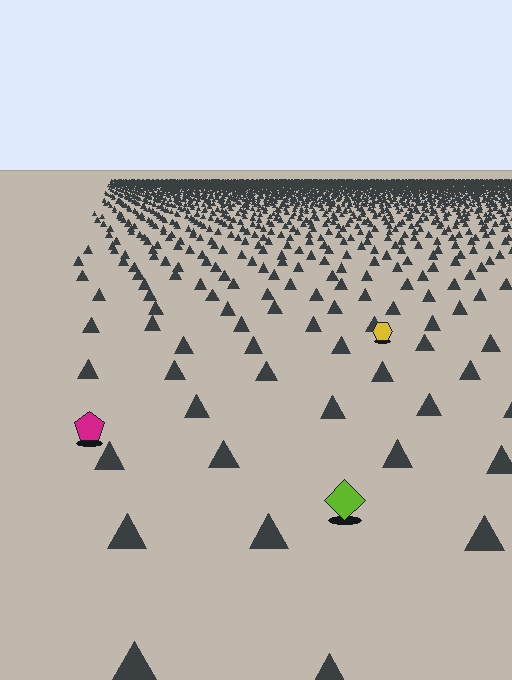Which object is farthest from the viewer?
The yellow hexagon is farthest from the viewer. It appears smaller and the ground texture around it is denser.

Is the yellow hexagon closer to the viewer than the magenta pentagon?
No. The magenta pentagon is closer — you can tell from the texture gradient: the ground texture is coarser near it.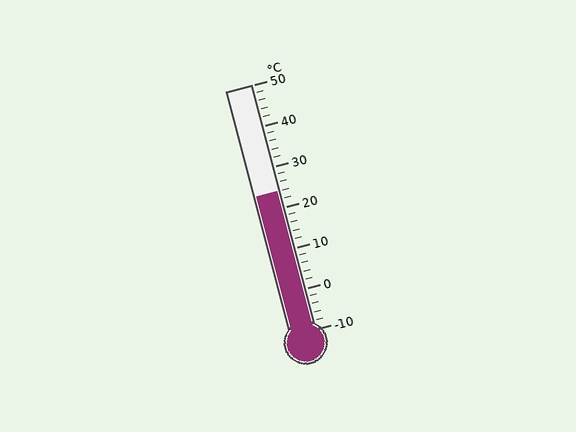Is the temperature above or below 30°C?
The temperature is below 30°C.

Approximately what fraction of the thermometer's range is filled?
The thermometer is filled to approximately 55% of its range.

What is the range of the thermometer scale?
The thermometer scale ranges from -10°C to 50°C.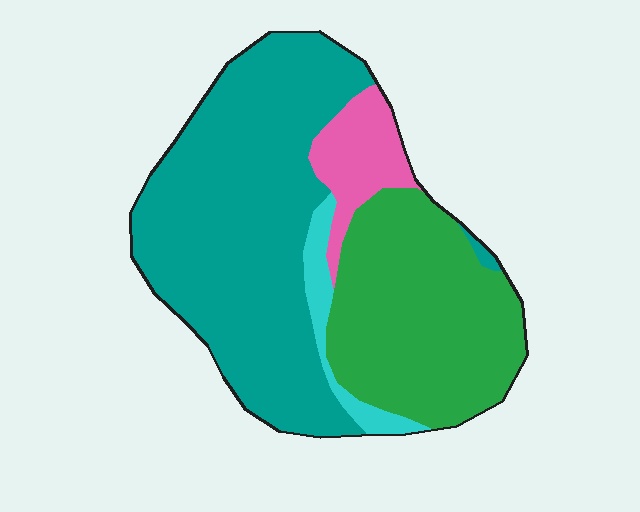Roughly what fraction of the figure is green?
Green covers roughly 35% of the figure.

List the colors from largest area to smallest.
From largest to smallest: teal, green, pink, cyan.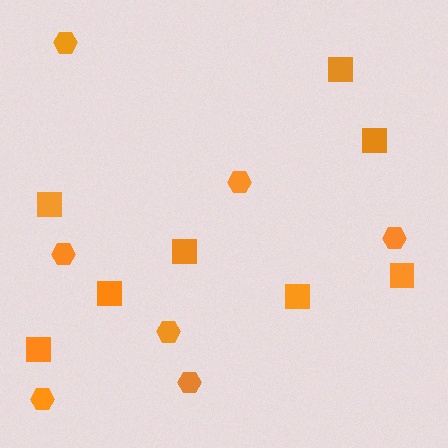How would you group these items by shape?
There are 2 groups: one group of hexagons (7) and one group of squares (8).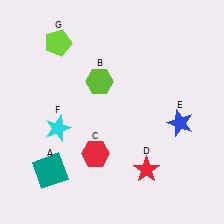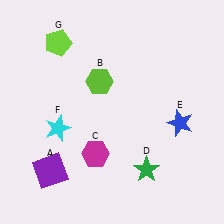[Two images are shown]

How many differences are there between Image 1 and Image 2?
There are 3 differences between the two images.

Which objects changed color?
A changed from teal to purple. C changed from red to magenta. D changed from red to green.